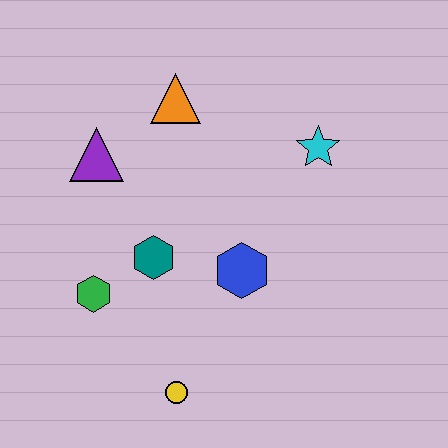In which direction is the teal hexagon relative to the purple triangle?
The teal hexagon is below the purple triangle.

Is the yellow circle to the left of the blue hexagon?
Yes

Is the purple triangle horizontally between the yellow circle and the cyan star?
No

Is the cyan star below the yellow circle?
No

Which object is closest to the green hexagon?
The teal hexagon is closest to the green hexagon.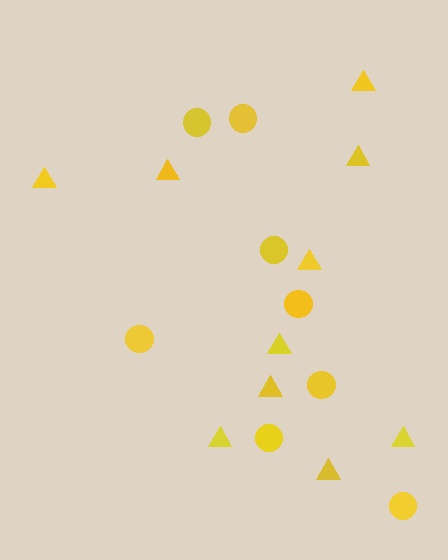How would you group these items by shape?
There are 2 groups: one group of circles (8) and one group of triangles (10).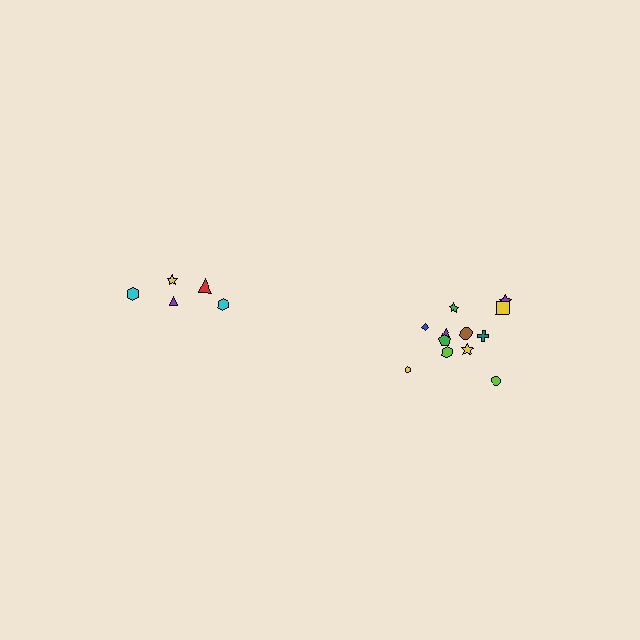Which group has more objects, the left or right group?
The right group.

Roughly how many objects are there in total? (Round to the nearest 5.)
Roughly 15 objects in total.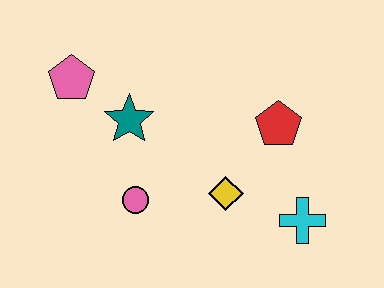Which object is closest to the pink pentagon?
The teal star is closest to the pink pentagon.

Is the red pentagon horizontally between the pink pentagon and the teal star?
No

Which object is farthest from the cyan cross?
The pink pentagon is farthest from the cyan cross.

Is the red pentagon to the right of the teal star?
Yes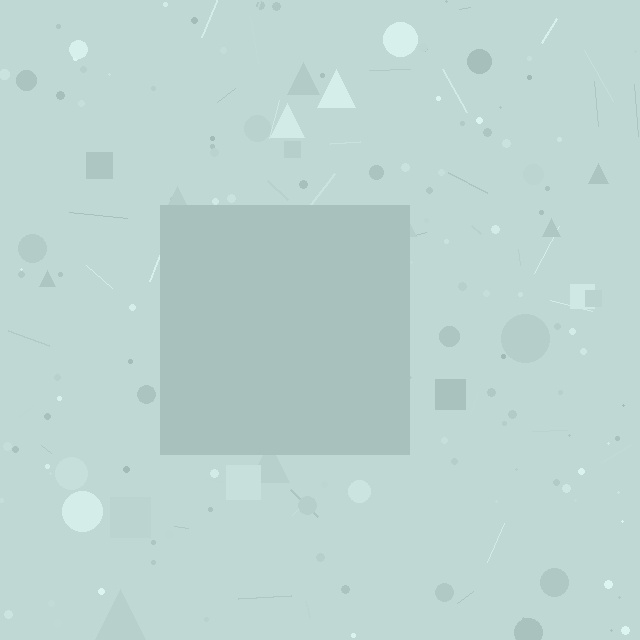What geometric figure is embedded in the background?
A square is embedded in the background.